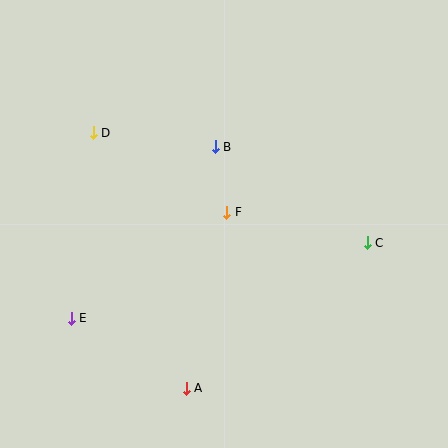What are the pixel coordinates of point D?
Point D is at (93, 133).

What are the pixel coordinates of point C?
Point C is at (367, 243).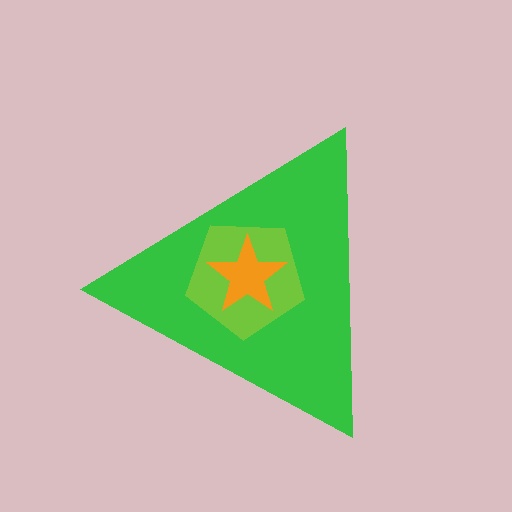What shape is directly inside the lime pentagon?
The orange star.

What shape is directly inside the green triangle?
The lime pentagon.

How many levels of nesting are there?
3.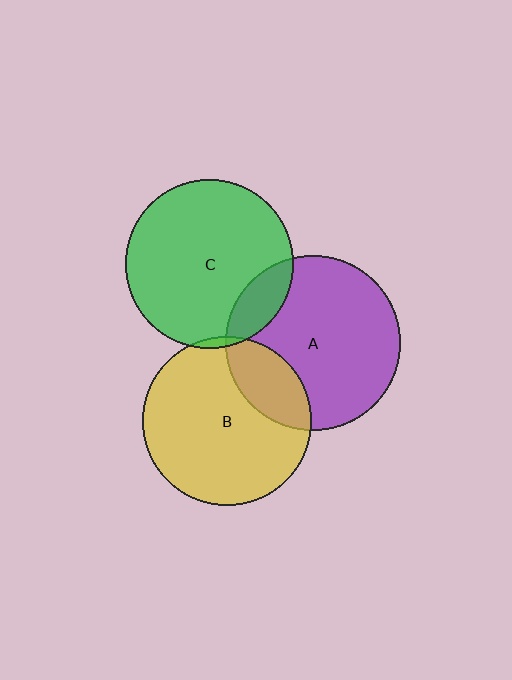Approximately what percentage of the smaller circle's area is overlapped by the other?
Approximately 5%.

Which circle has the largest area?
Circle A (purple).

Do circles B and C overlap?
Yes.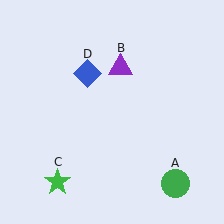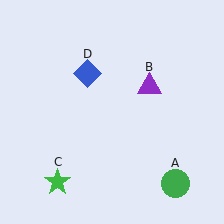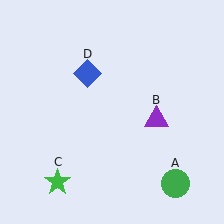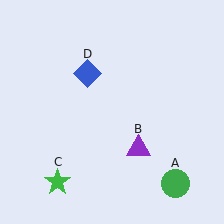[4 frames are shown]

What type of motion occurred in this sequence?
The purple triangle (object B) rotated clockwise around the center of the scene.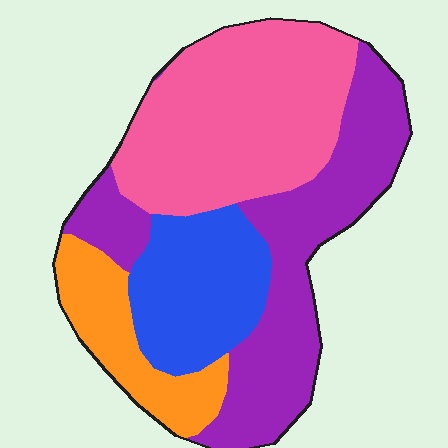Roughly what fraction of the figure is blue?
Blue takes up between a sixth and a third of the figure.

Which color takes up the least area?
Orange, at roughly 15%.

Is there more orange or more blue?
Blue.